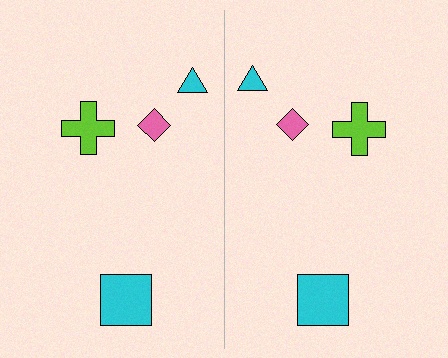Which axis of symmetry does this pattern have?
The pattern has a vertical axis of symmetry running through the center of the image.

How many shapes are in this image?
There are 8 shapes in this image.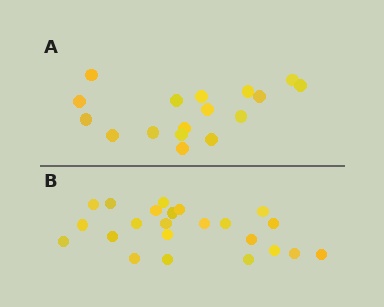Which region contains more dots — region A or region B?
Region B (the bottom region) has more dots.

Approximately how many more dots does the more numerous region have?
Region B has about 6 more dots than region A.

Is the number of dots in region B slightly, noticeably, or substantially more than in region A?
Region B has noticeably more, but not dramatically so. The ratio is roughly 1.4 to 1.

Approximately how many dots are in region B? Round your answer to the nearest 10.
About 20 dots. (The exact count is 23, which rounds to 20.)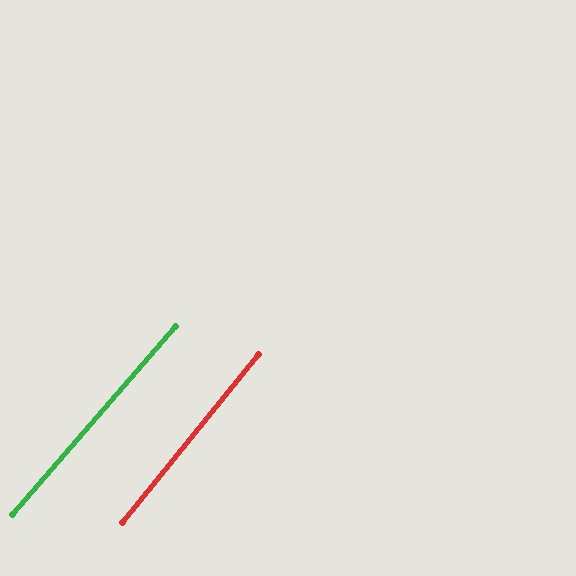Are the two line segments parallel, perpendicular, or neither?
Parallel — their directions differ by only 2.0°.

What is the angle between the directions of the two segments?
Approximately 2 degrees.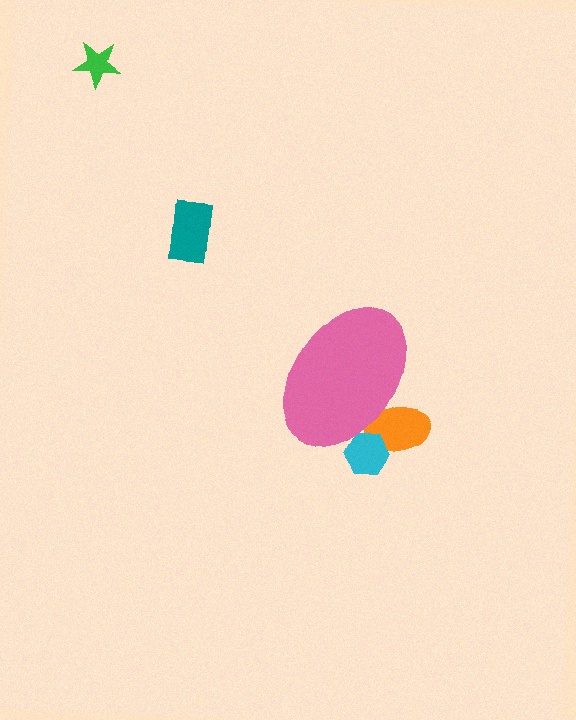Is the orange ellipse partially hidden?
Yes, the orange ellipse is partially hidden behind the pink ellipse.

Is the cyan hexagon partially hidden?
Yes, the cyan hexagon is partially hidden behind the pink ellipse.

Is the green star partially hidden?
No, the green star is fully visible.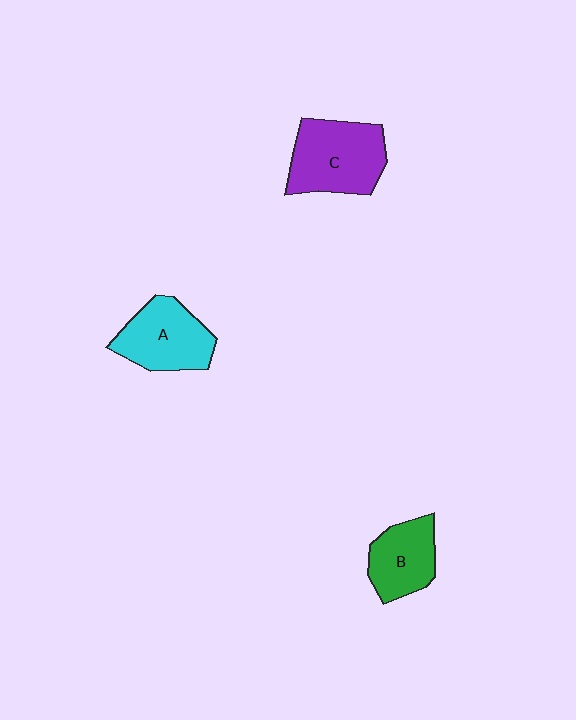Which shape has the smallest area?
Shape B (green).